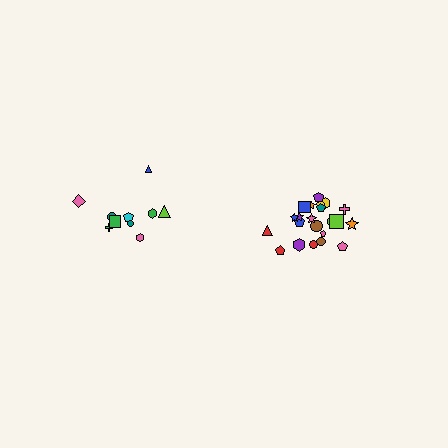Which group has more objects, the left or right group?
The right group.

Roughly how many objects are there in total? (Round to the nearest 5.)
Roughly 30 objects in total.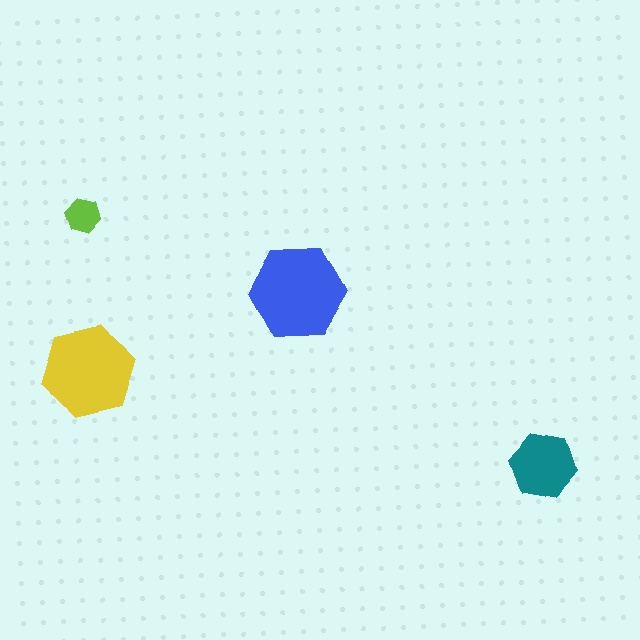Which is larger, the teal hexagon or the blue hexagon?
The blue one.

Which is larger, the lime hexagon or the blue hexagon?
The blue one.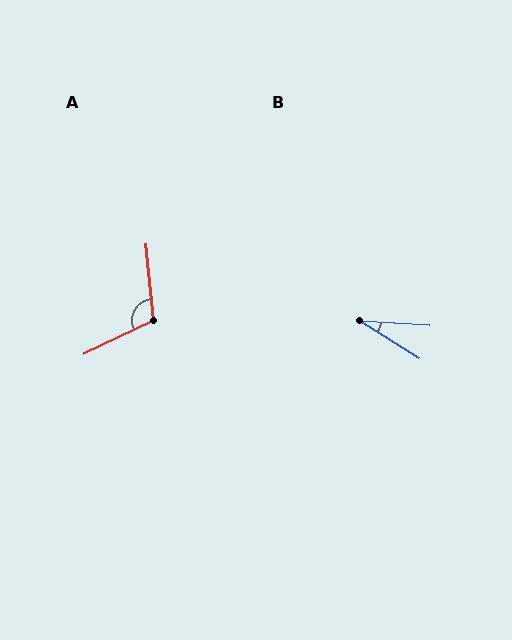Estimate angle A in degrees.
Approximately 110 degrees.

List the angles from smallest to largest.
B (29°), A (110°).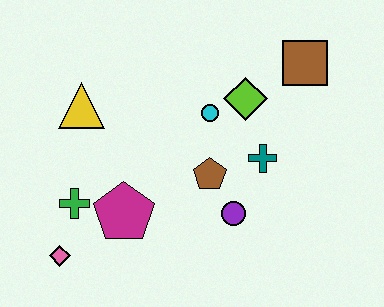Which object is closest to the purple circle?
The brown pentagon is closest to the purple circle.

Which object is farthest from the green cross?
The brown square is farthest from the green cross.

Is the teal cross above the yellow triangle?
No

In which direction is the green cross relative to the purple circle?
The green cross is to the left of the purple circle.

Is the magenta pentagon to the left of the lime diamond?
Yes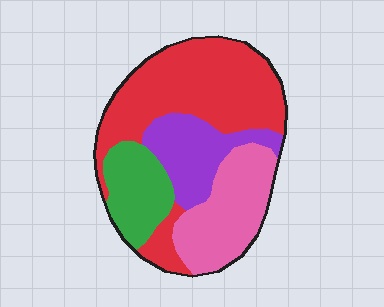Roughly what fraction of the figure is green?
Green takes up less than a sixth of the figure.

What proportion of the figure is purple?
Purple covers 17% of the figure.